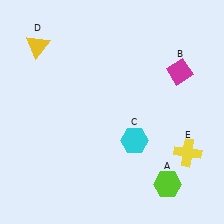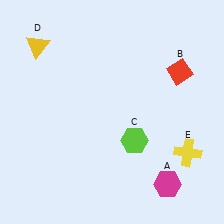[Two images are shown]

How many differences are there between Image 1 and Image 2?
There are 3 differences between the two images.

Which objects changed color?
A changed from lime to magenta. B changed from magenta to red. C changed from cyan to lime.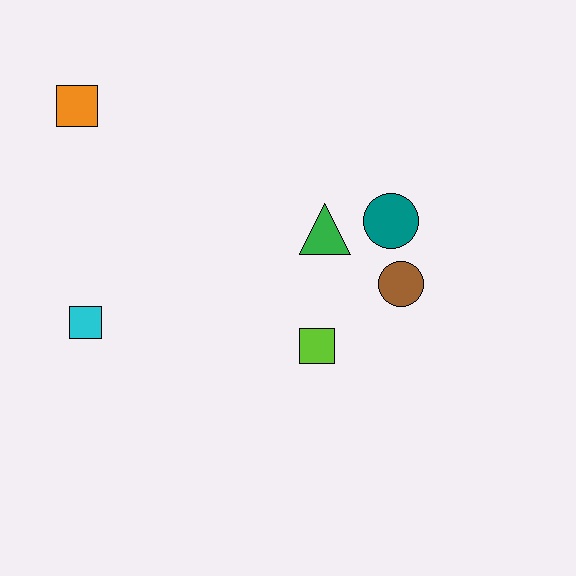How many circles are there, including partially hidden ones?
There are 2 circles.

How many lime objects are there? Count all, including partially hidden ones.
There is 1 lime object.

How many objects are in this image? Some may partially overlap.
There are 6 objects.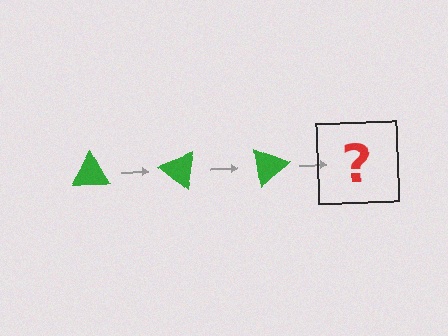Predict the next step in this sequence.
The next step is a green triangle rotated 120 degrees.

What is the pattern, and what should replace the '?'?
The pattern is that the triangle rotates 40 degrees each step. The '?' should be a green triangle rotated 120 degrees.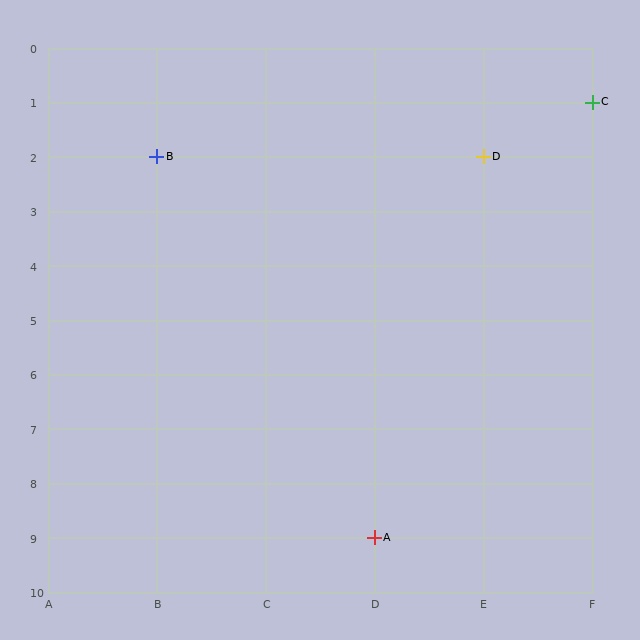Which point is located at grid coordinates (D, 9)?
Point A is at (D, 9).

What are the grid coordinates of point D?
Point D is at grid coordinates (E, 2).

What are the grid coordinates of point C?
Point C is at grid coordinates (F, 1).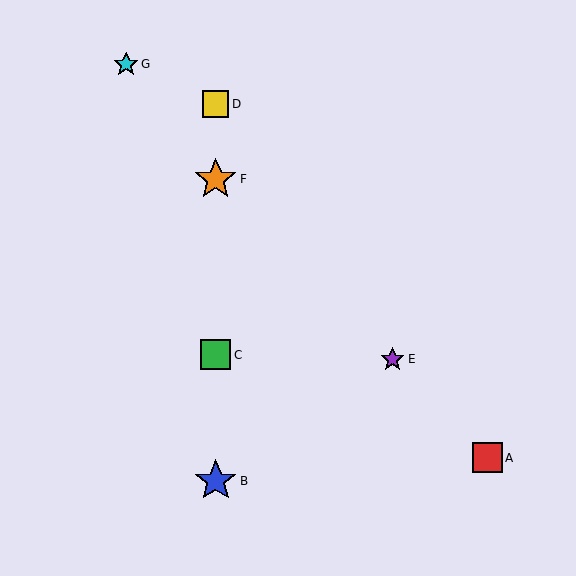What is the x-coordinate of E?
Object E is at x≈392.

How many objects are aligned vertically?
4 objects (B, C, D, F) are aligned vertically.